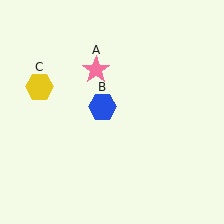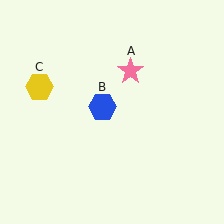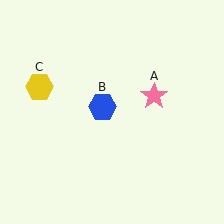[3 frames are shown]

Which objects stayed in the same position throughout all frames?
Blue hexagon (object B) and yellow hexagon (object C) remained stationary.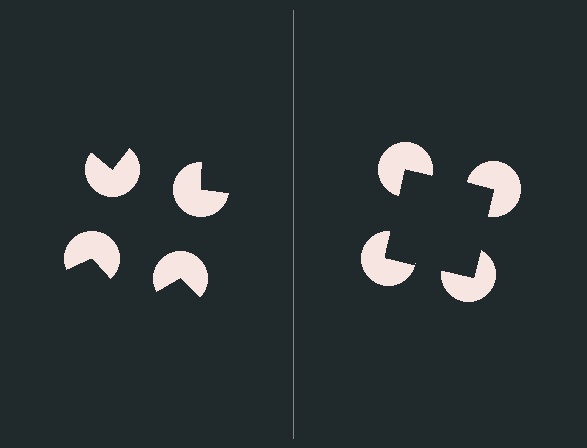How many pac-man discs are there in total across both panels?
8 — 4 on each side.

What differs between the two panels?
The pac-man discs are positioned identically on both sides; only the wedge orientations differ. On the right they align to a square; on the left they are misaligned.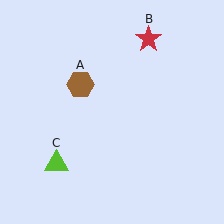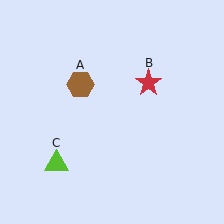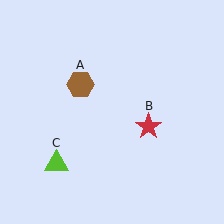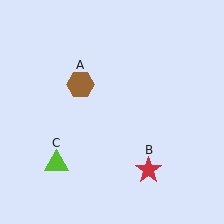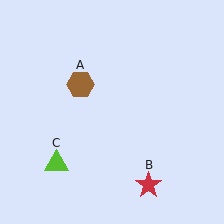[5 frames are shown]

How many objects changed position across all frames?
1 object changed position: red star (object B).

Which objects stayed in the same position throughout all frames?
Brown hexagon (object A) and lime triangle (object C) remained stationary.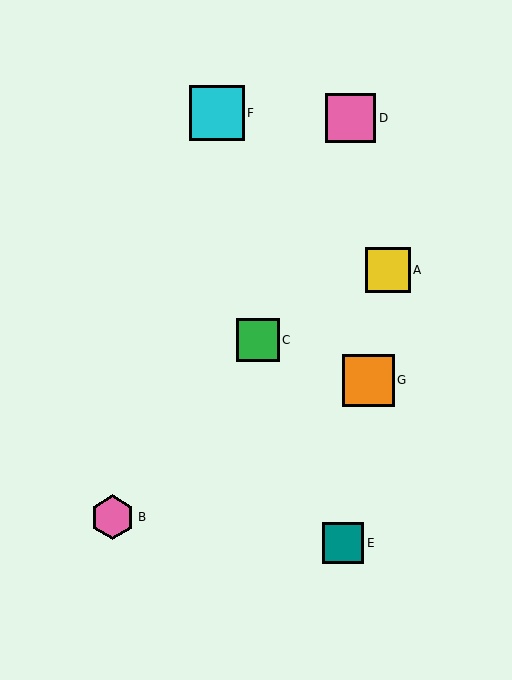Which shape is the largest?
The cyan square (labeled F) is the largest.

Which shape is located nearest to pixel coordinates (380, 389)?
The orange square (labeled G) at (368, 380) is nearest to that location.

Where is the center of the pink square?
The center of the pink square is at (351, 118).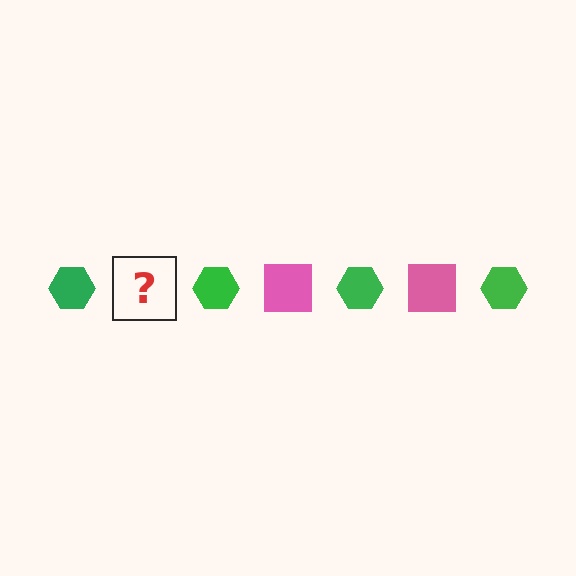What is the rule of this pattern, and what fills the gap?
The rule is that the pattern alternates between green hexagon and pink square. The gap should be filled with a pink square.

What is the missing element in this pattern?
The missing element is a pink square.